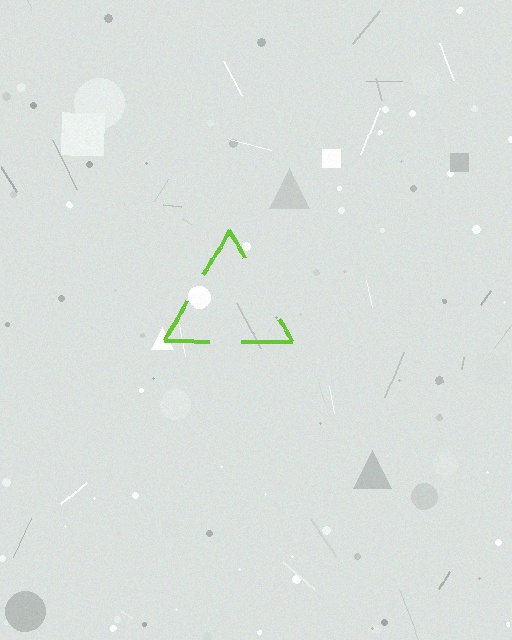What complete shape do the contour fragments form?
The contour fragments form a triangle.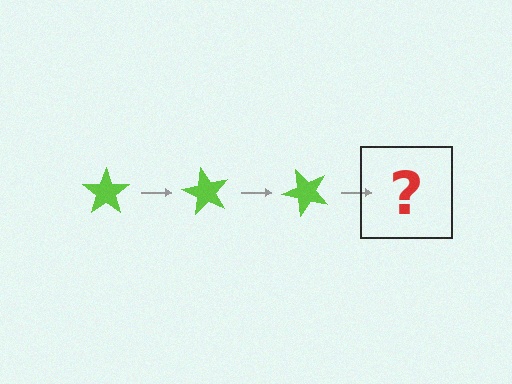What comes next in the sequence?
The next element should be a lime star rotated 180 degrees.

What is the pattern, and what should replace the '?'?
The pattern is that the star rotates 60 degrees each step. The '?' should be a lime star rotated 180 degrees.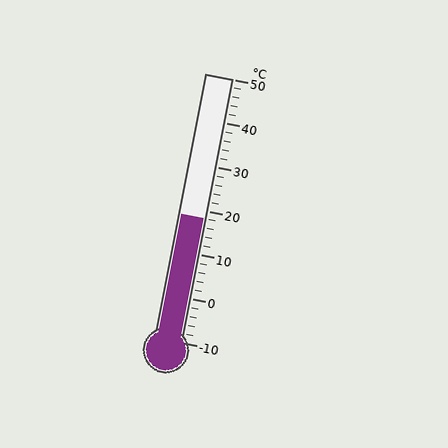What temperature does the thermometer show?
The thermometer shows approximately 18°C.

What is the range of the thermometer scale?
The thermometer scale ranges from -10°C to 50°C.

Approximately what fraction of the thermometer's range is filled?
The thermometer is filled to approximately 45% of its range.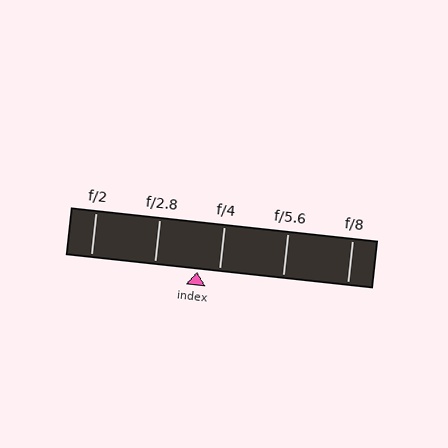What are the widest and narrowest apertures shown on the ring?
The widest aperture shown is f/2 and the narrowest is f/8.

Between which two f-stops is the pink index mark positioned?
The index mark is between f/2.8 and f/4.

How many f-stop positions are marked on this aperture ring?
There are 5 f-stop positions marked.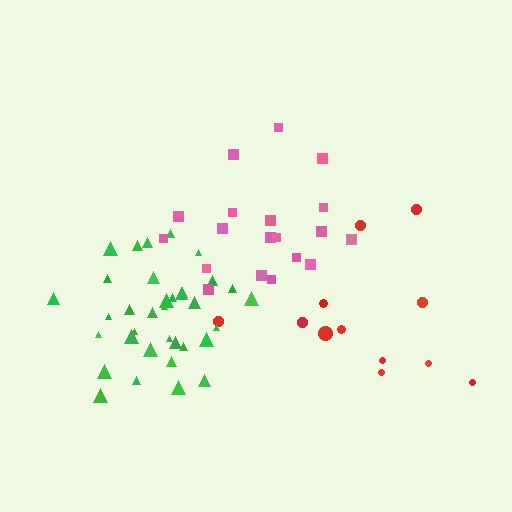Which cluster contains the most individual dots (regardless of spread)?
Green (35).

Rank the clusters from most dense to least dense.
green, pink, red.